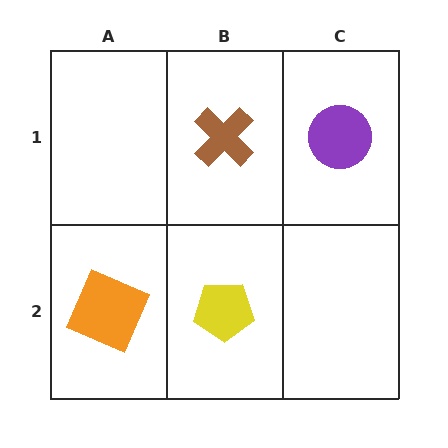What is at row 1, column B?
A brown cross.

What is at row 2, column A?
An orange square.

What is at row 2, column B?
A yellow pentagon.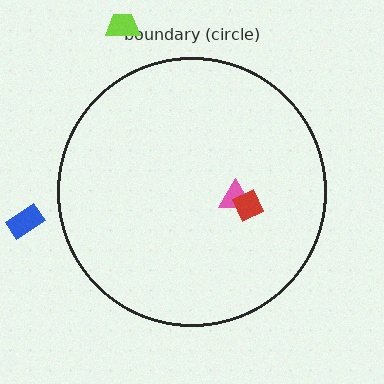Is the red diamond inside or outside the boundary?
Inside.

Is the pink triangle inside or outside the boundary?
Inside.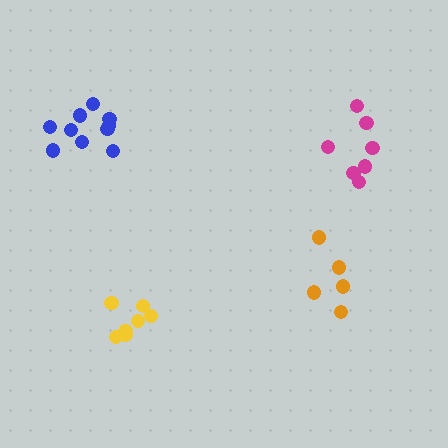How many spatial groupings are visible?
There are 4 spatial groupings.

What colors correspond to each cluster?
The clusters are colored: yellow, magenta, orange, blue.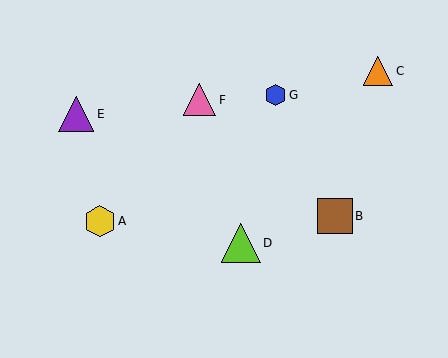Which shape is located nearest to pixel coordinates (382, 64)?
The orange triangle (labeled C) at (378, 71) is nearest to that location.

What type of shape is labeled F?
Shape F is a pink triangle.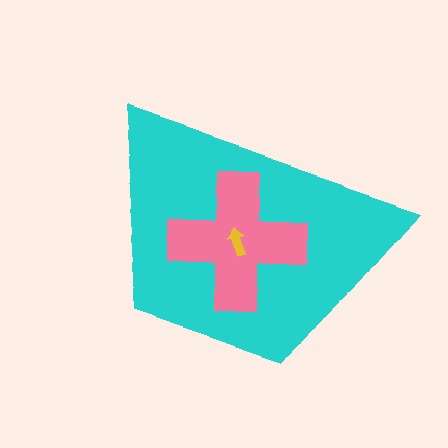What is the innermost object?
The yellow arrow.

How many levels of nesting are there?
3.